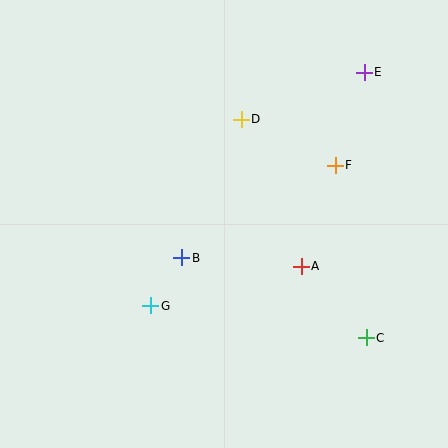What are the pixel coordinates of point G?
Point G is at (151, 306).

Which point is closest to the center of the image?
Point B at (182, 258) is closest to the center.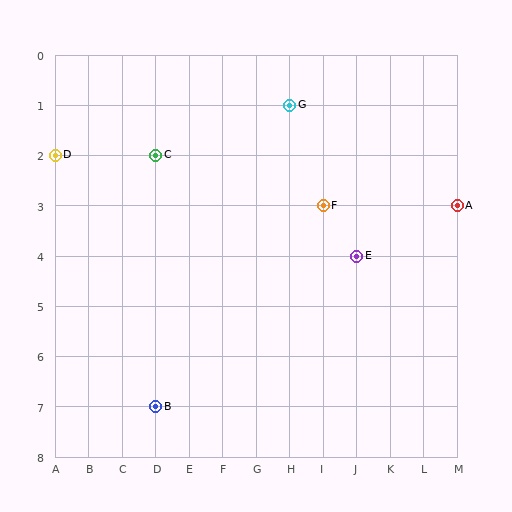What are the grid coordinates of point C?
Point C is at grid coordinates (D, 2).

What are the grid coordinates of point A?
Point A is at grid coordinates (M, 3).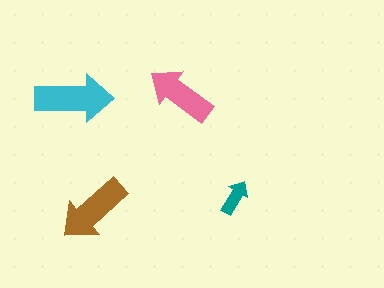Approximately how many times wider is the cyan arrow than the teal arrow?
About 2 times wider.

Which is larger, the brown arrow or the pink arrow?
The brown one.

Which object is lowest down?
The brown arrow is bottommost.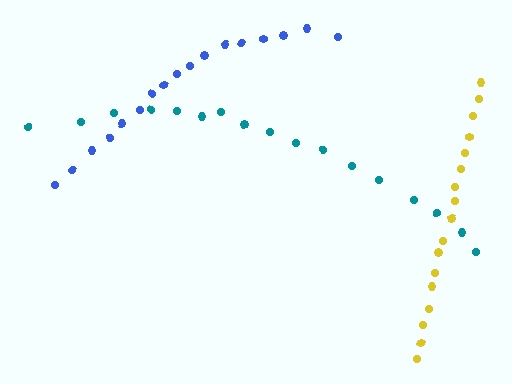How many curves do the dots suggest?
There are 3 distinct paths.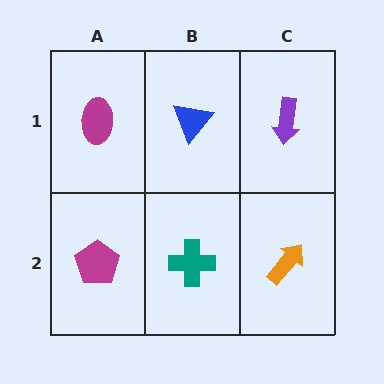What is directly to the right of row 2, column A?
A teal cross.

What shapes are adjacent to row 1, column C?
An orange arrow (row 2, column C), a blue triangle (row 1, column B).